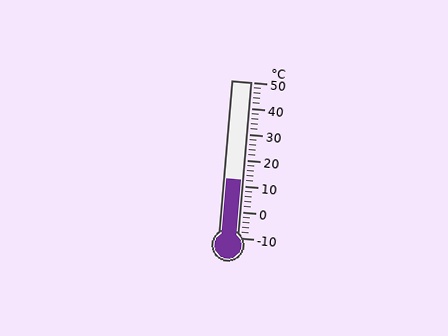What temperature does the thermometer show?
The thermometer shows approximately 12°C.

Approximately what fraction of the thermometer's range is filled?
The thermometer is filled to approximately 35% of its range.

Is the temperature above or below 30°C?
The temperature is below 30°C.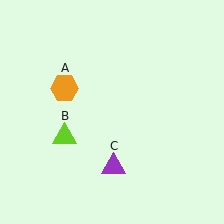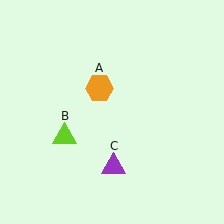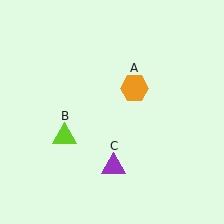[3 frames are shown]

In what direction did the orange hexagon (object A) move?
The orange hexagon (object A) moved right.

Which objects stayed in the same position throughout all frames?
Lime triangle (object B) and purple triangle (object C) remained stationary.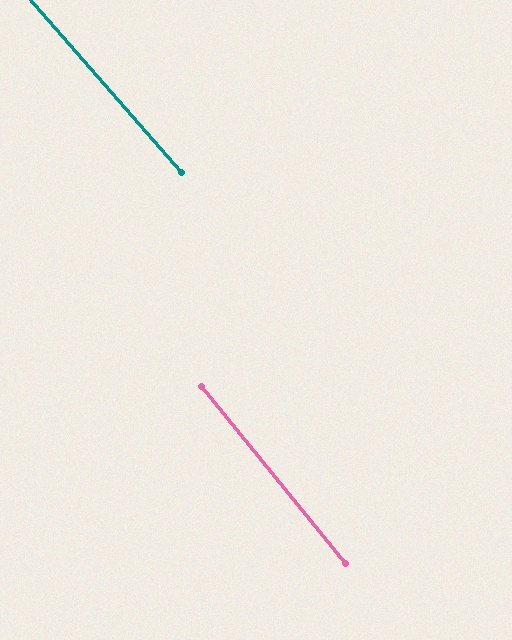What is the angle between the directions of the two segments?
Approximately 2 degrees.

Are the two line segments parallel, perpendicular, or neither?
Parallel — their directions differ by only 2.0°.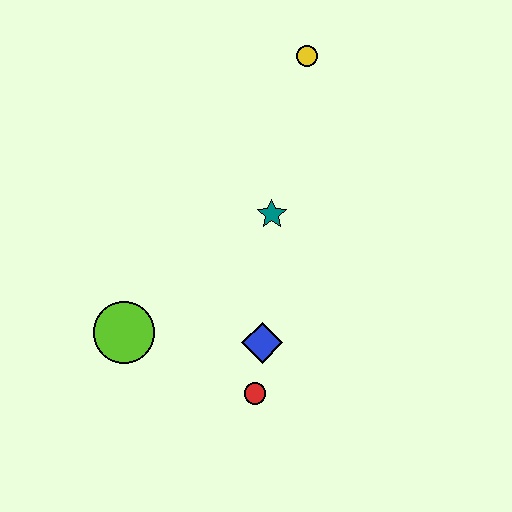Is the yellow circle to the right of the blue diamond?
Yes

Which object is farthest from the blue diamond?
The yellow circle is farthest from the blue diamond.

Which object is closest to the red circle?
The blue diamond is closest to the red circle.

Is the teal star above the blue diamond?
Yes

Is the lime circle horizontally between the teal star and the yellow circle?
No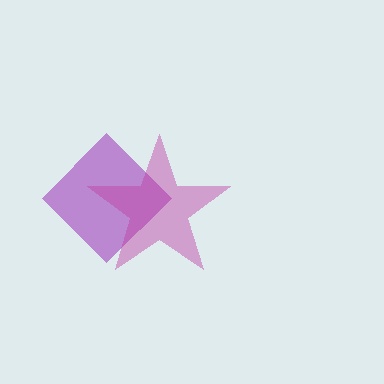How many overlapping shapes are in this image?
There are 2 overlapping shapes in the image.